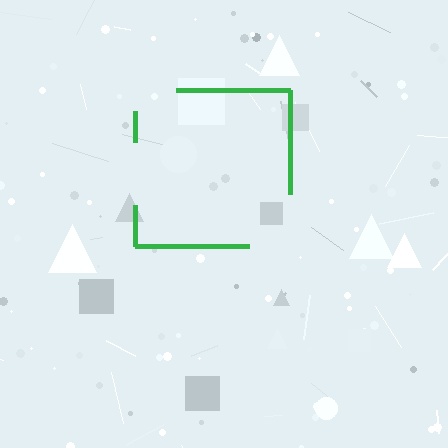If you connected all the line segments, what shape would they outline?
They would outline a square.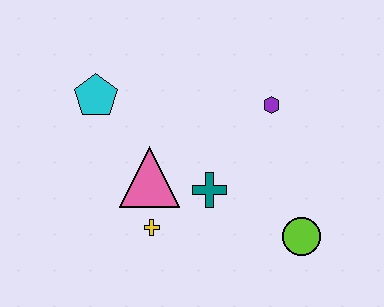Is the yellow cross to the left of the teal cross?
Yes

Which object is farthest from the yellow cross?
The purple hexagon is farthest from the yellow cross.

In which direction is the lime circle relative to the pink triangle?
The lime circle is to the right of the pink triangle.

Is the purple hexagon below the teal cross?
No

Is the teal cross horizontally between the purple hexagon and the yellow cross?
Yes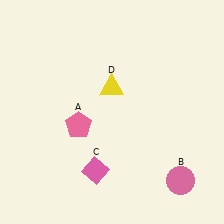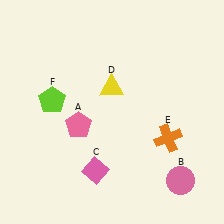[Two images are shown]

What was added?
An orange cross (E), a lime pentagon (F) were added in Image 2.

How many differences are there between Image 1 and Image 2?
There are 2 differences between the two images.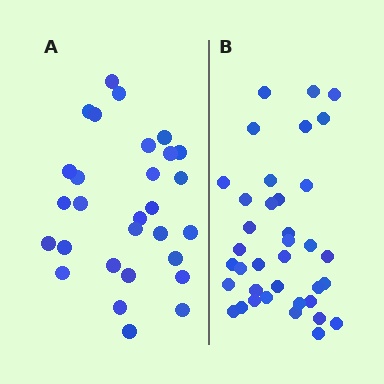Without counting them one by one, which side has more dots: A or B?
Region B (the right region) has more dots.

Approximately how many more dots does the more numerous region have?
Region B has roughly 8 or so more dots than region A.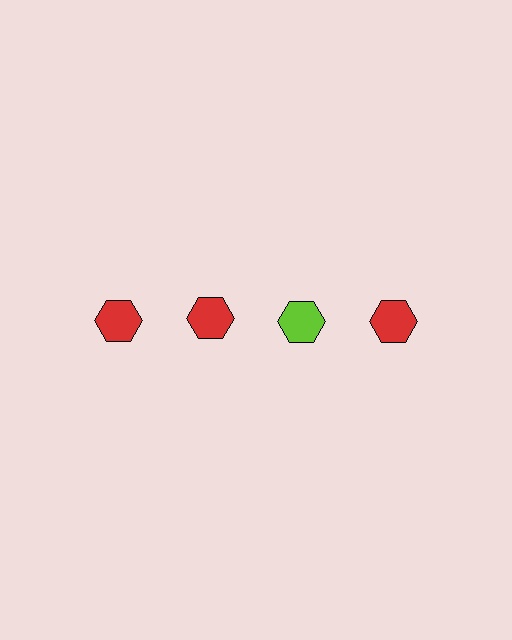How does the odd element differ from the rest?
It has a different color: lime instead of red.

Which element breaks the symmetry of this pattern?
The lime hexagon in the top row, center column breaks the symmetry. All other shapes are red hexagons.